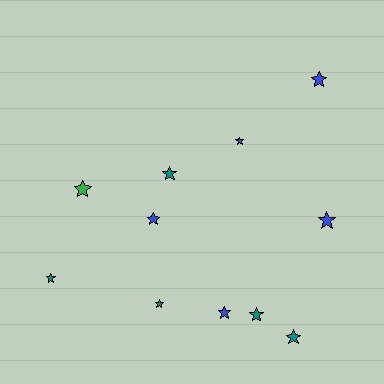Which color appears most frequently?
Teal, with 5 objects.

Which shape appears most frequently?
Star, with 11 objects.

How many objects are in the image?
There are 11 objects.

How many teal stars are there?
There are 5 teal stars.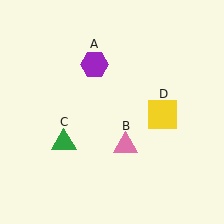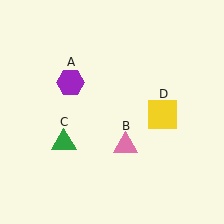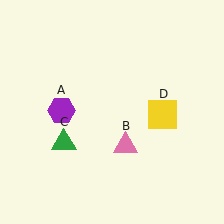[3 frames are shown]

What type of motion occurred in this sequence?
The purple hexagon (object A) rotated counterclockwise around the center of the scene.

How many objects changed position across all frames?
1 object changed position: purple hexagon (object A).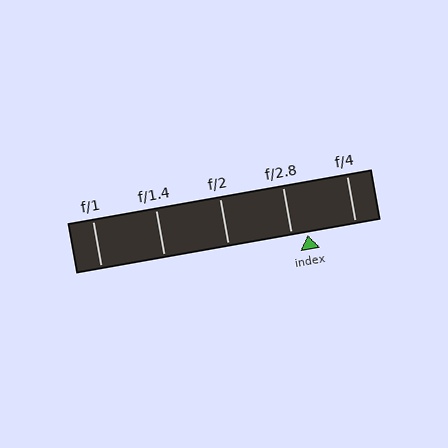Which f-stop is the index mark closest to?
The index mark is closest to f/2.8.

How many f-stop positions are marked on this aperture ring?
There are 5 f-stop positions marked.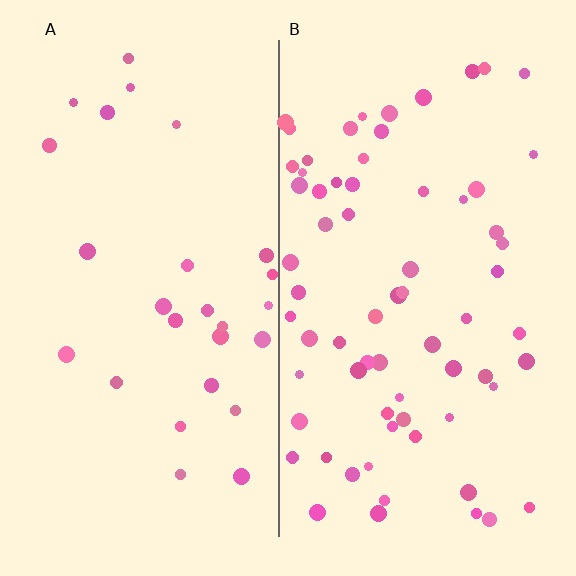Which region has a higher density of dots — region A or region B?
B (the right).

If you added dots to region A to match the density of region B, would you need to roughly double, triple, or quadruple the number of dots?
Approximately triple.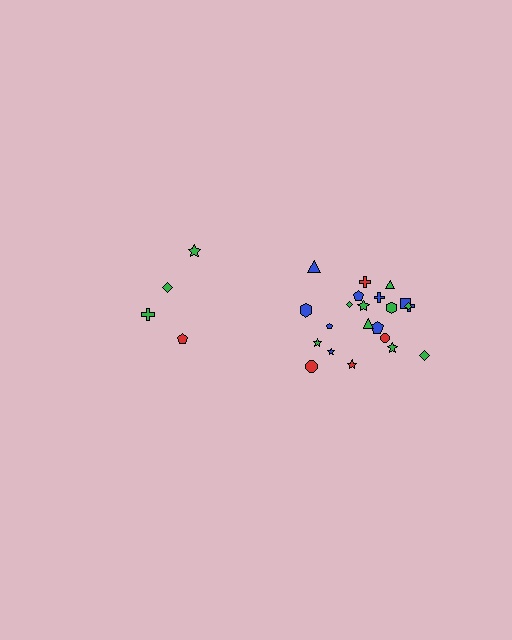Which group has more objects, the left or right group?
The right group.